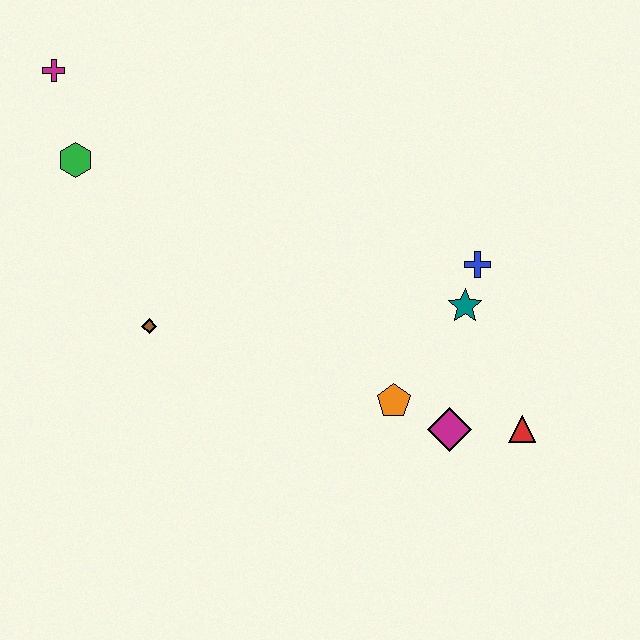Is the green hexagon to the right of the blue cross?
No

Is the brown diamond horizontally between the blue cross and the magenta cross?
Yes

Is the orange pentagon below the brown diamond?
Yes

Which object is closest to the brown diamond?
The green hexagon is closest to the brown diamond.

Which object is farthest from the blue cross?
The magenta cross is farthest from the blue cross.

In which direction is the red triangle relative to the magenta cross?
The red triangle is to the right of the magenta cross.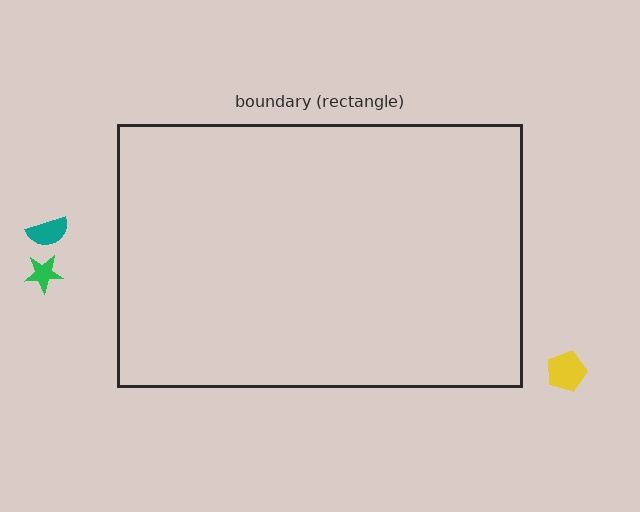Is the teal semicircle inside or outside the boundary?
Outside.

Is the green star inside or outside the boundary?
Outside.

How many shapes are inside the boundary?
0 inside, 3 outside.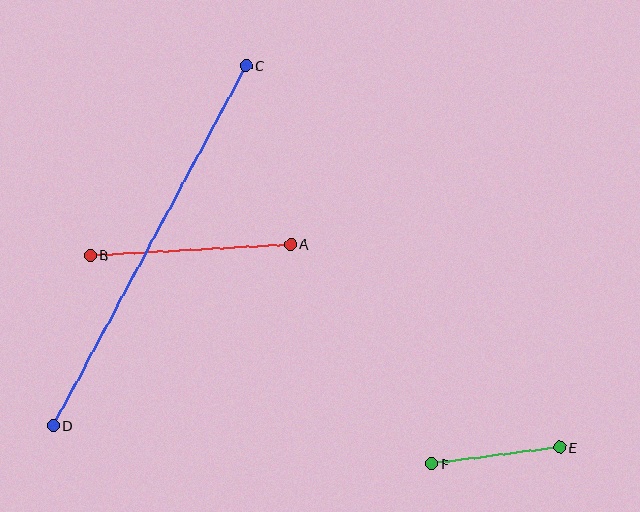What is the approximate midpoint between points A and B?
The midpoint is at approximately (190, 250) pixels.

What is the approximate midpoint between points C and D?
The midpoint is at approximately (150, 245) pixels.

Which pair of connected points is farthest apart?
Points C and D are farthest apart.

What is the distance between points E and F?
The distance is approximately 129 pixels.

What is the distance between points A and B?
The distance is approximately 201 pixels.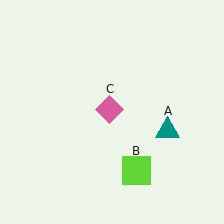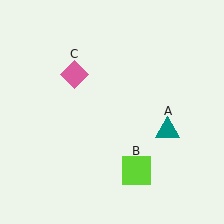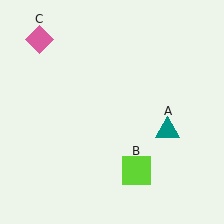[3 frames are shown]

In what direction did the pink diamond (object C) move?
The pink diamond (object C) moved up and to the left.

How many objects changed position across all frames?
1 object changed position: pink diamond (object C).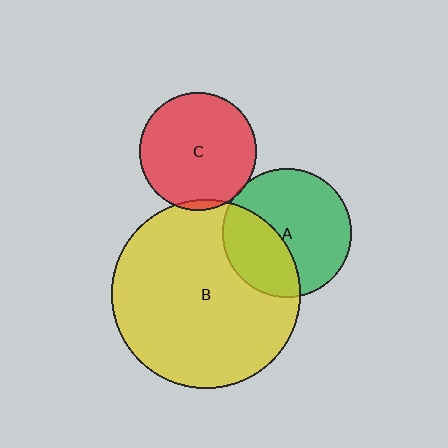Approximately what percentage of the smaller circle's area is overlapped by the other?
Approximately 35%.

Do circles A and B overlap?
Yes.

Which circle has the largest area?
Circle B (yellow).